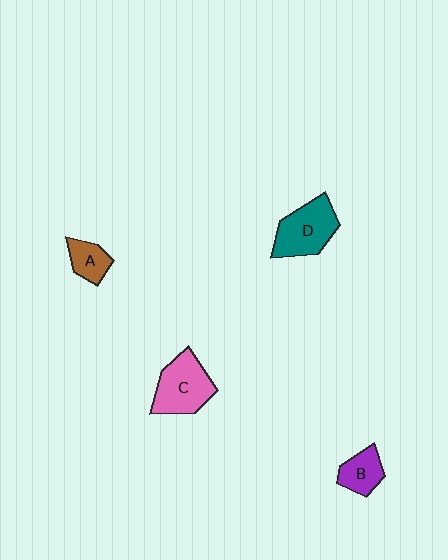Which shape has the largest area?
Shape D (teal).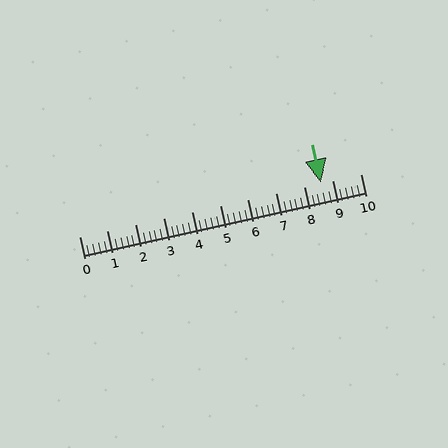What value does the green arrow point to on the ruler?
The green arrow points to approximately 8.6.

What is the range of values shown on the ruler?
The ruler shows values from 0 to 10.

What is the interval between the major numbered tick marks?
The major tick marks are spaced 1 units apart.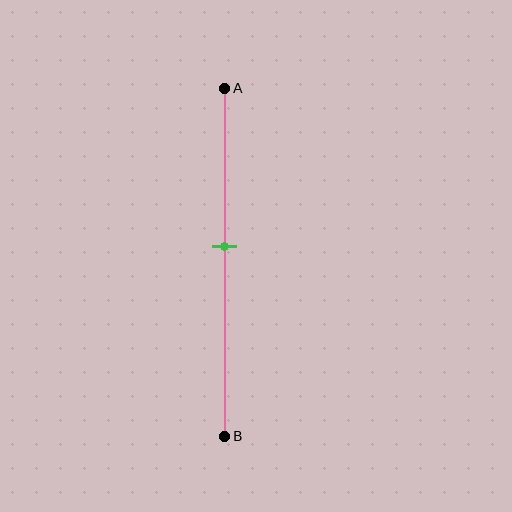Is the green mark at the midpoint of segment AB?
No, the mark is at about 45% from A, not at the 50% midpoint.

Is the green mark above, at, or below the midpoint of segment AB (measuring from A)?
The green mark is above the midpoint of segment AB.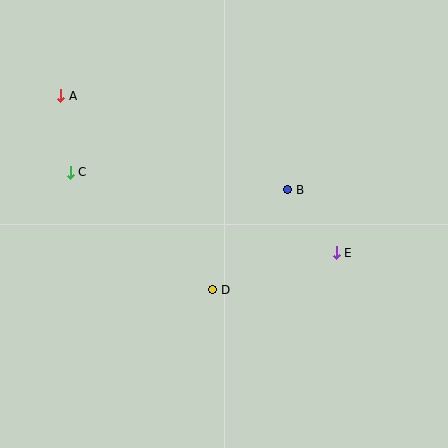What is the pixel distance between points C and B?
The distance between C and B is 218 pixels.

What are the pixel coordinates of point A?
Point A is at (61, 96).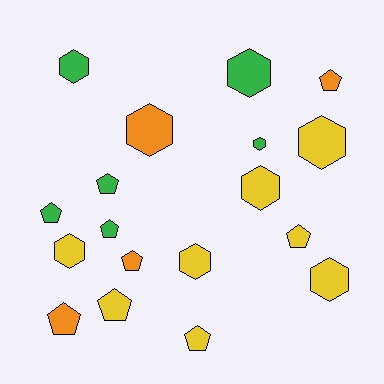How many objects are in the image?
There are 18 objects.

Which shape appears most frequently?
Pentagon, with 9 objects.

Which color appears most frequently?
Yellow, with 8 objects.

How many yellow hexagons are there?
There are 5 yellow hexagons.